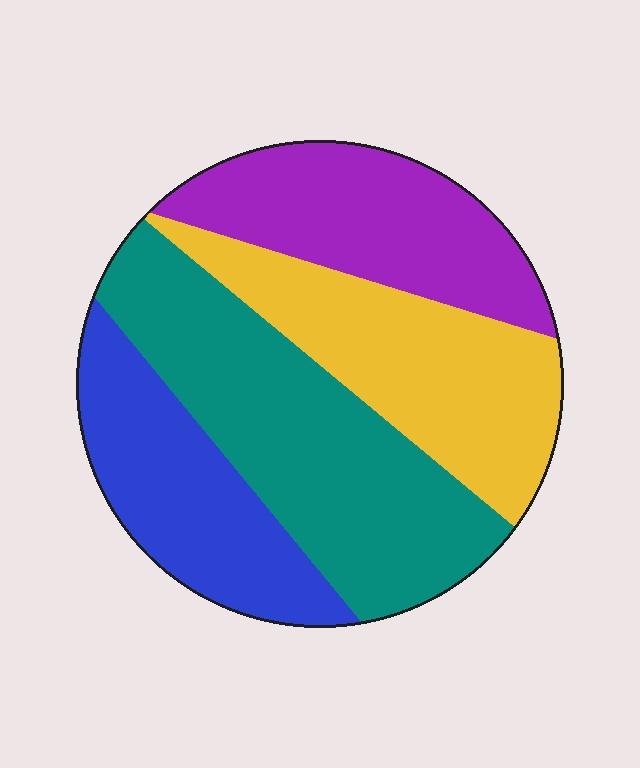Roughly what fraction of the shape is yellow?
Yellow takes up between a sixth and a third of the shape.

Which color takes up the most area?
Teal, at roughly 35%.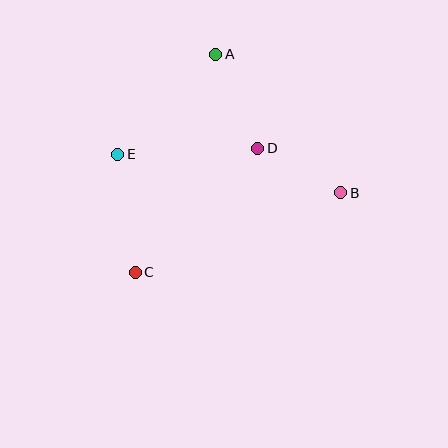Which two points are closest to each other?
Points B and D are closest to each other.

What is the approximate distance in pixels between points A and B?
The distance between A and B is approximately 186 pixels.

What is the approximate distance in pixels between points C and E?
The distance between C and E is approximately 119 pixels.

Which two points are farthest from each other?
Points A and C are farthest from each other.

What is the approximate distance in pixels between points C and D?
The distance between C and D is approximately 174 pixels.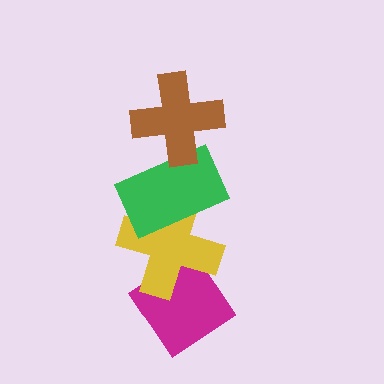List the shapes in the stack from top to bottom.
From top to bottom: the brown cross, the green rectangle, the yellow cross, the magenta diamond.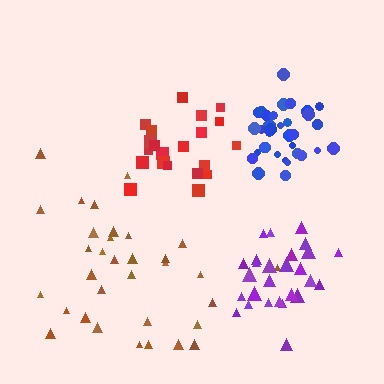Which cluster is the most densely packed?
Blue.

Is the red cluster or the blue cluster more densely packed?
Blue.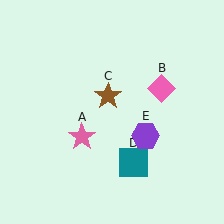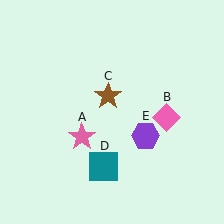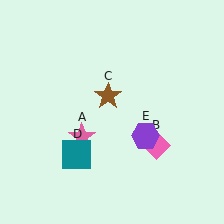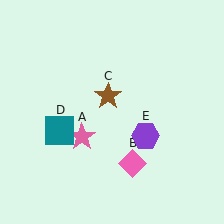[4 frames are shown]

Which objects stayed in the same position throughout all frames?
Pink star (object A) and brown star (object C) and purple hexagon (object E) remained stationary.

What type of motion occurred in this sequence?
The pink diamond (object B), teal square (object D) rotated clockwise around the center of the scene.